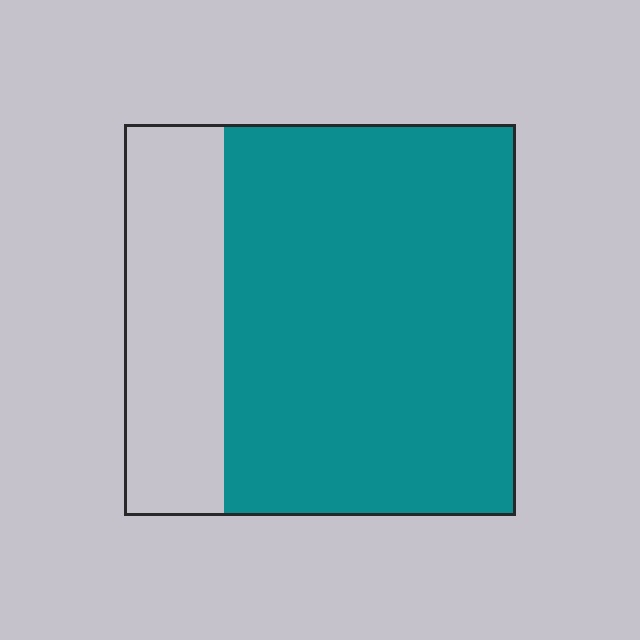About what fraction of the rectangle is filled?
About three quarters (3/4).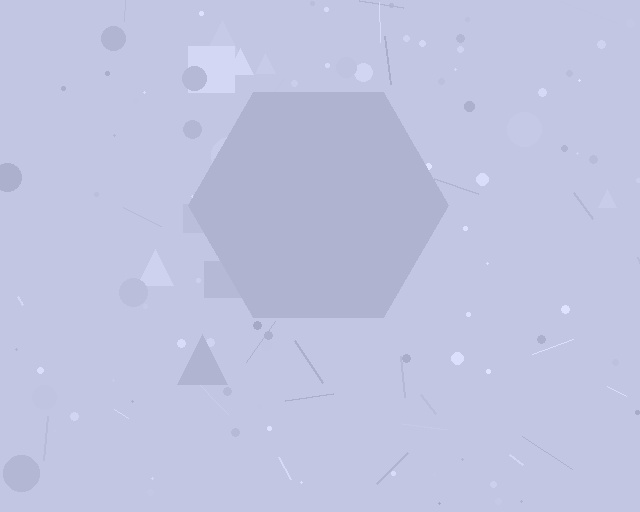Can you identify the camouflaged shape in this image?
The camouflaged shape is a hexagon.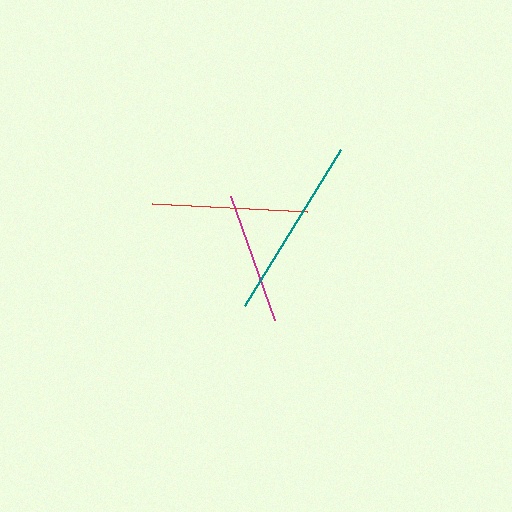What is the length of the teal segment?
The teal segment is approximately 183 pixels long.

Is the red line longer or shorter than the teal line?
The teal line is longer than the red line.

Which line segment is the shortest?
The magenta line is the shortest at approximately 132 pixels.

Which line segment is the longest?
The teal line is the longest at approximately 183 pixels.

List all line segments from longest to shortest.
From longest to shortest: teal, red, magenta.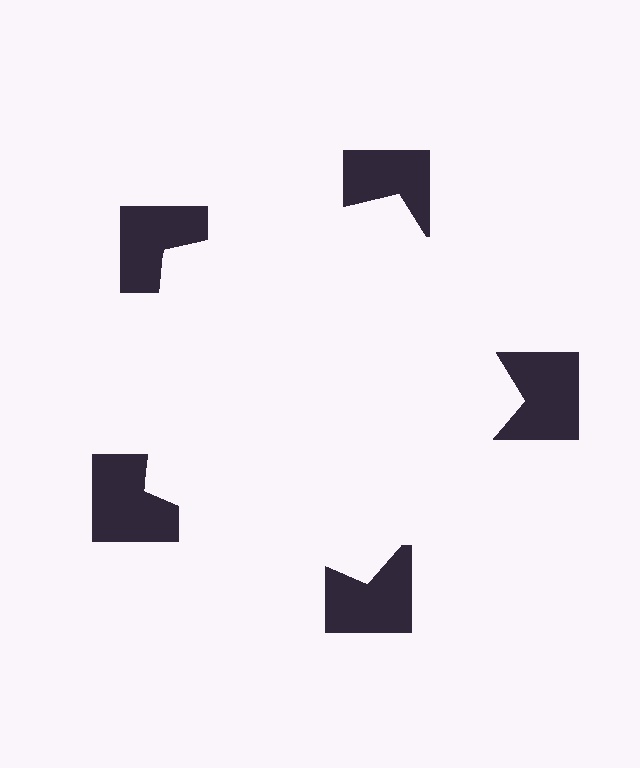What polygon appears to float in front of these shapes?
An illusory pentagon — its edges are inferred from the aligned wedge cuts in the notched squares, not physically drawn.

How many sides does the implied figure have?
5 sides.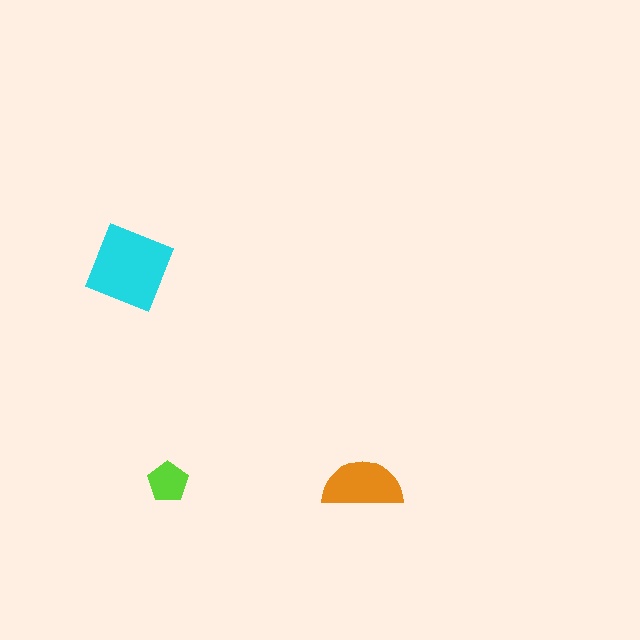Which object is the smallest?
The lime pentagon.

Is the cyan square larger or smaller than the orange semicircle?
Larger.